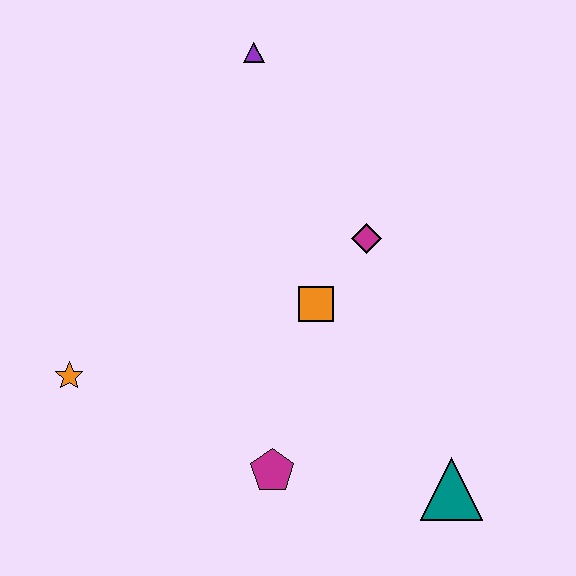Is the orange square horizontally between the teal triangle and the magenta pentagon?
Yes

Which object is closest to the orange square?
The magenta diamond is closest to the orange square.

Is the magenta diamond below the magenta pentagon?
No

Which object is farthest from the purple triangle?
The teal triangle is farthest from the purple triangle.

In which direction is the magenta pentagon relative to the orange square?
The magenta pentagon is below the orange square.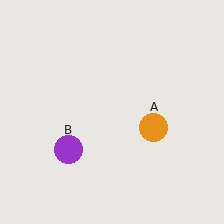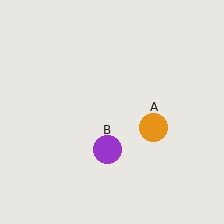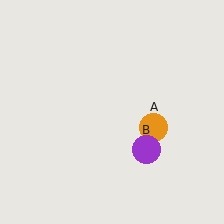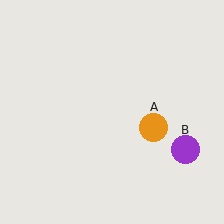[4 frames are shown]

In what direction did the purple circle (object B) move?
The purple circle (object B) moved right.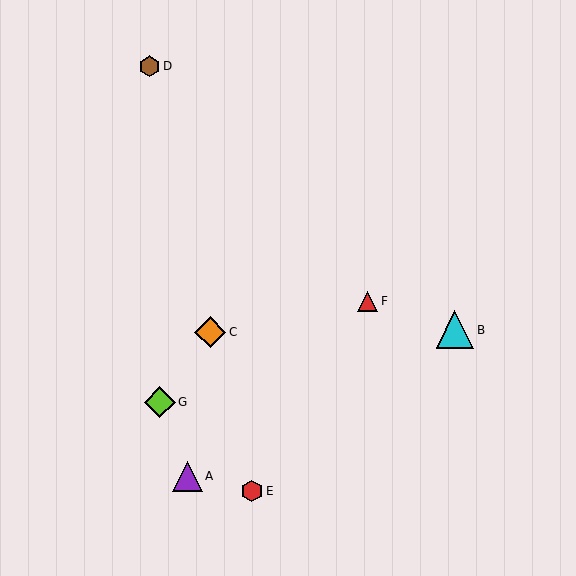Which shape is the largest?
The cyan triangle (labeled B) is the largest.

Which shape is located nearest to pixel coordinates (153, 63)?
The brown hexagon (labeled D) at (149, 66) is nearest to that location.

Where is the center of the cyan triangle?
The center of the cyan triangle is at (455, 330).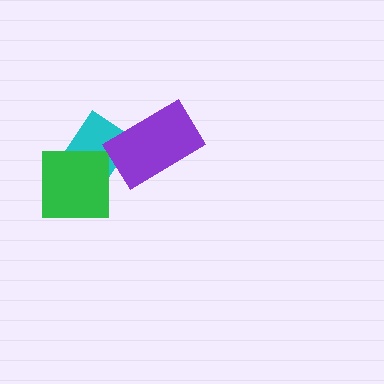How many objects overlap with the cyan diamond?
2 objects overlap with the cyan diamond.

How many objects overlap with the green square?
1 object overlaps with the green square.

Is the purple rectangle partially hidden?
No, no other shape covers it.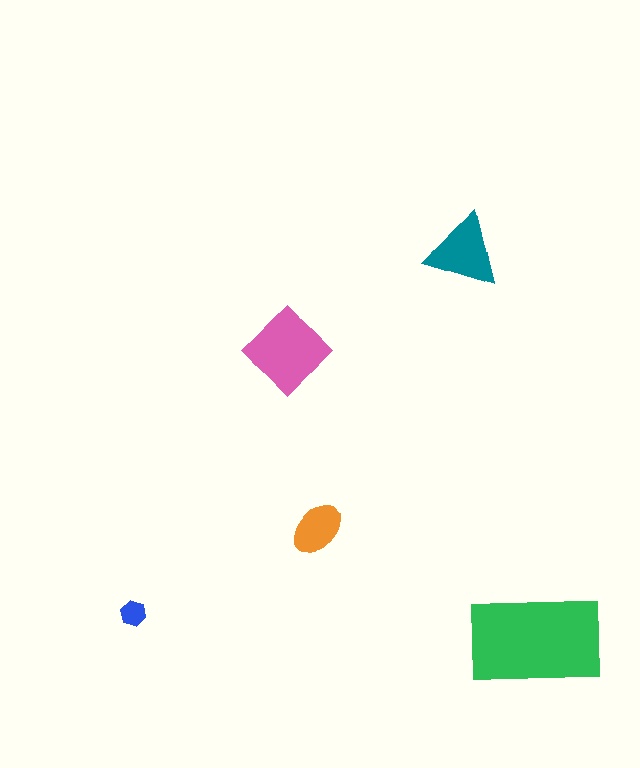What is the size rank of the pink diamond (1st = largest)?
2nd.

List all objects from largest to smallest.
The green rectangle, the pink diamond, the teal triangle, the orange ellipse, the blue hexagon.